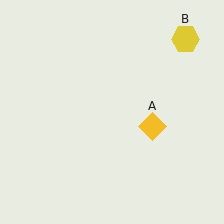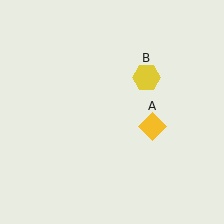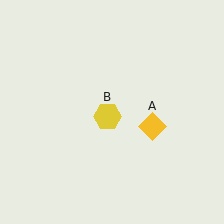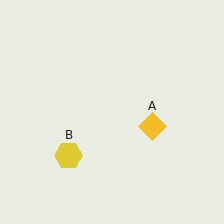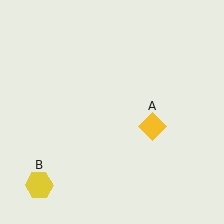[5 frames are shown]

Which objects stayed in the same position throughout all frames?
Yellow diamond (object A) remained stationary.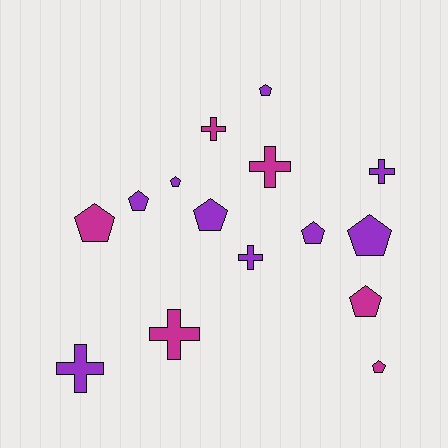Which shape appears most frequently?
Pentagon, with 9 objects.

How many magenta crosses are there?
There are 3 magenta crosses.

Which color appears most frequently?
Purple, with 9 objects.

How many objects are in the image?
There are 15 objects.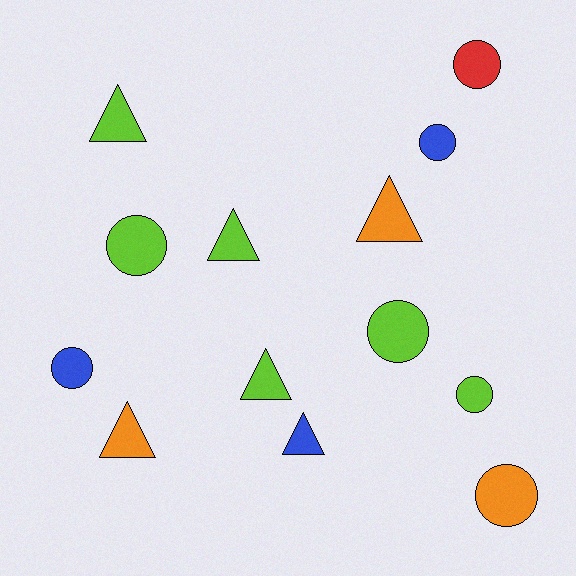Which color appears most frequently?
Lime, with 6 objects.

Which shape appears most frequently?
Circle, with 7 objects.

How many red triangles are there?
There are no red triangles.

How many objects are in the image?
There are 13 objects.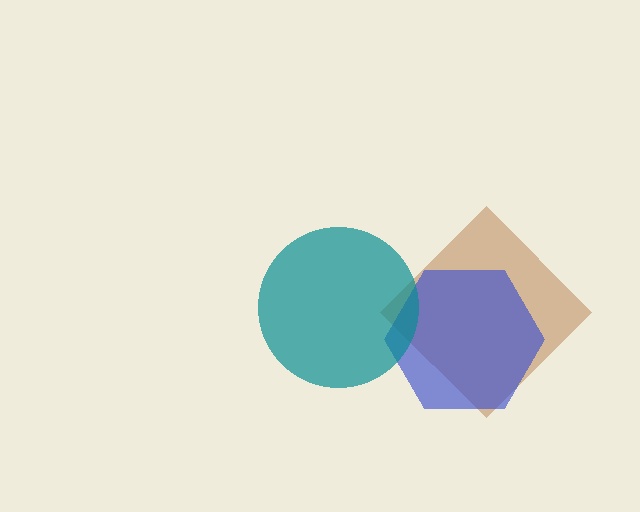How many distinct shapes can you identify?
There are 3 distinct shapes: a brown diamond, a blue hexagon, a teal circle.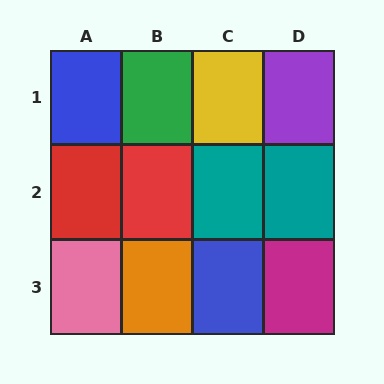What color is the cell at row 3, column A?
Pink.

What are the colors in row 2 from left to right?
Red, red, teal, teal.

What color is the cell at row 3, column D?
Magenta.